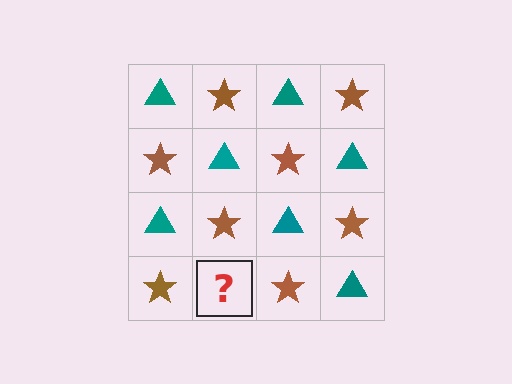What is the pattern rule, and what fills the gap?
The rule is that it alternates teal triangle and brown star in a checkerboard pattern. The gap should be filled with a teal triangle.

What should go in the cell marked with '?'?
The missing cell should contain a teal triangle.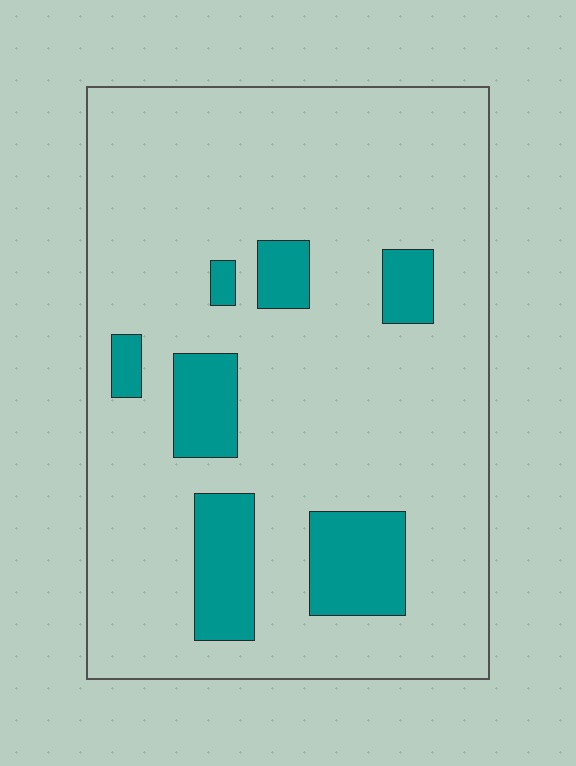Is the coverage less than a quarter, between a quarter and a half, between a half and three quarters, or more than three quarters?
Less than a quarter.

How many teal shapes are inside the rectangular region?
7.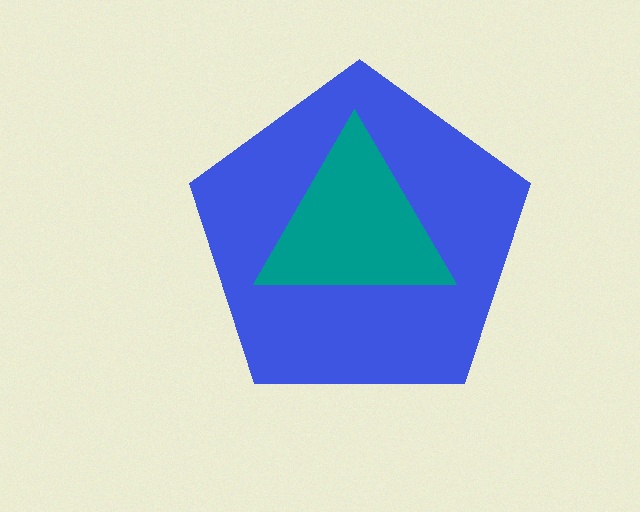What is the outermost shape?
The blue pentagon.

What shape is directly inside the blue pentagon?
The teal triangle.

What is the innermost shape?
The teal triangle.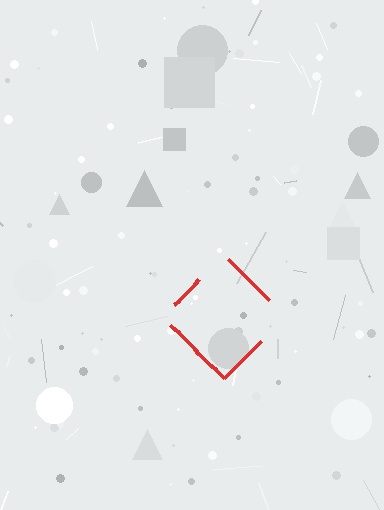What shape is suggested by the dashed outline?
The dashed outline suggests a diamond.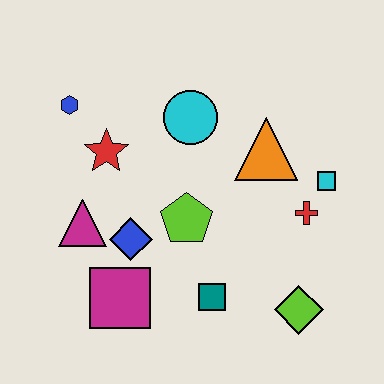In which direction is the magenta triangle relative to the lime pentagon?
The magenta triangle is to the left of the lime pentagon.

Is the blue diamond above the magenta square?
Yes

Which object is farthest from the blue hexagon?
The lime diamond is farthest from the blue hexagon.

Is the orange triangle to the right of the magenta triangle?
Yes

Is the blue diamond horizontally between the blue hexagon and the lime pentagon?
Yes